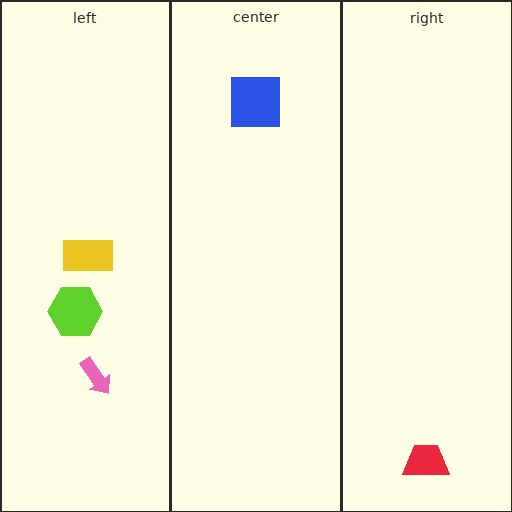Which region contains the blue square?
The center region.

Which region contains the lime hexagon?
The left region.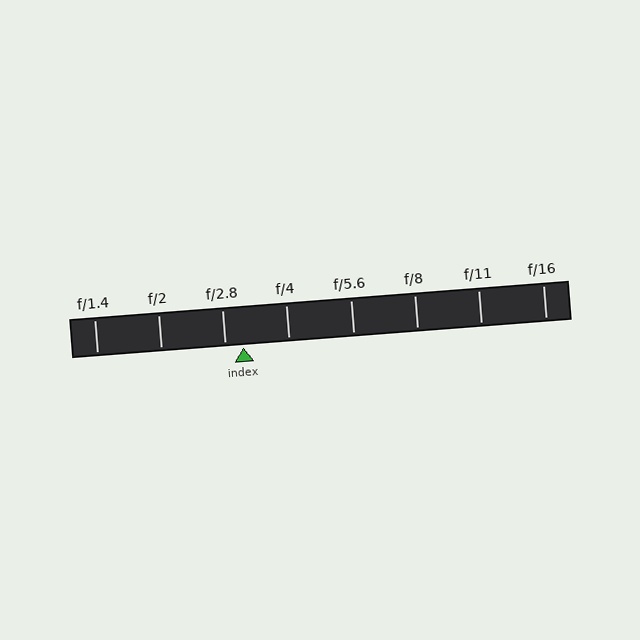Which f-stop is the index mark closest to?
The index mark is closest to f/2.8.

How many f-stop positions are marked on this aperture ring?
There are 8 f-stop positions marked.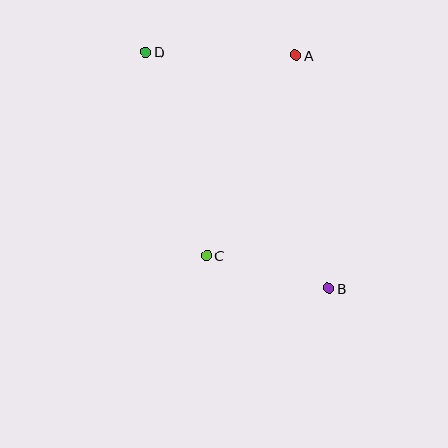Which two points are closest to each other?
Points B and C are closest to each other.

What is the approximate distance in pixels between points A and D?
The distance between A and D is approximately 150 pixels.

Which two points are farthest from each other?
Points B and D are farthest from each other.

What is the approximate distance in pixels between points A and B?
The distance between A and B is approximately 235 pixels.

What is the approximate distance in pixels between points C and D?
The distance between C and D is approximately 212 pixels.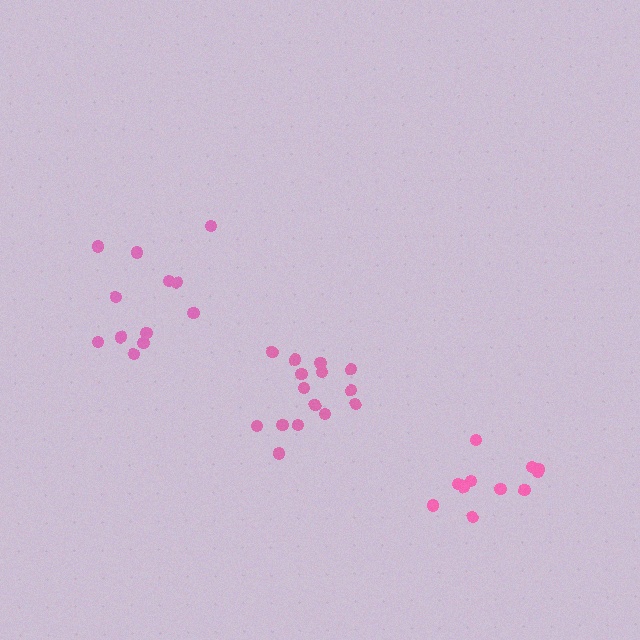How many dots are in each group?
Group 1: 15 dots, Group 2: 11 dots, Group 3: 12 dots (38 total).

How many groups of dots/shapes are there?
There are 3 groups.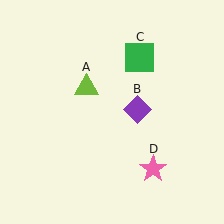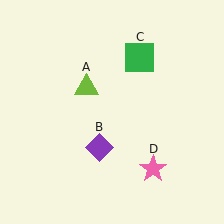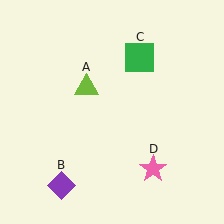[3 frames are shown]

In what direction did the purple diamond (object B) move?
The purple diamond (object B) moved down and to the left.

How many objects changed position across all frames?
1 object changed position: purple diamond (object B).